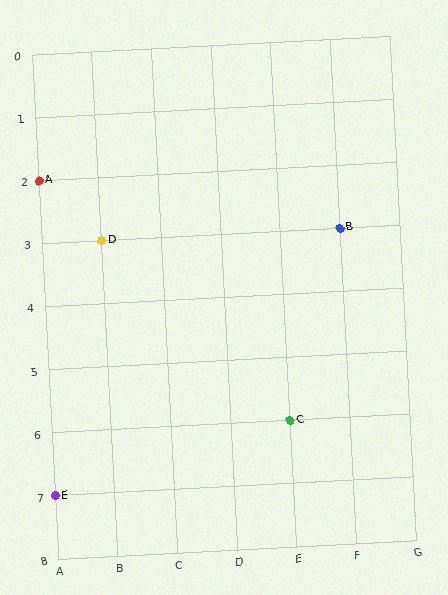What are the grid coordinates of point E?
Point E is at grid coordinates (A, 7).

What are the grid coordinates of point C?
Point C is at grid coordinates (E, 6).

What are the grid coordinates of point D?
Point D is at grid coordinates (B, 3).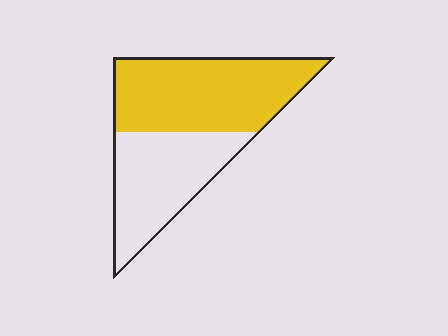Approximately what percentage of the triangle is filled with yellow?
Approximately 55%.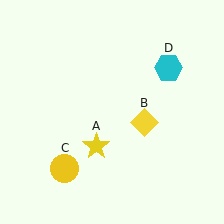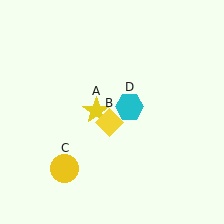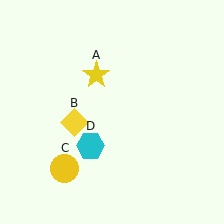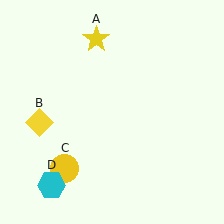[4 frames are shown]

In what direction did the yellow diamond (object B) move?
The yellow diamond (object B) moved left.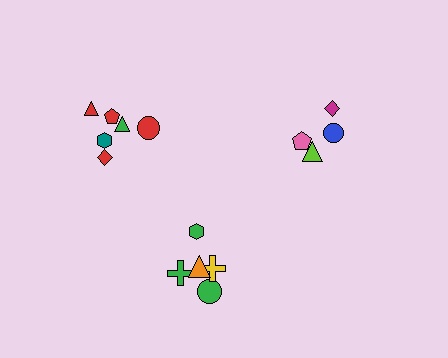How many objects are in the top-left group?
There are 6 objects.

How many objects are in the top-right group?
There are 4 objects.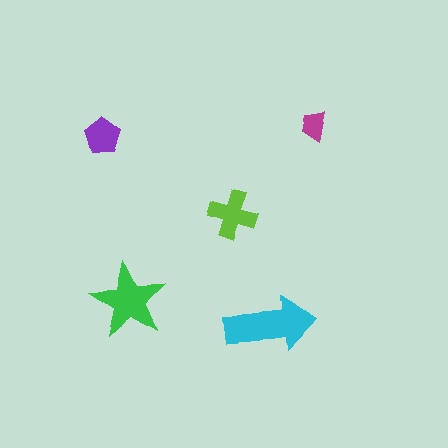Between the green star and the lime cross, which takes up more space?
The green star.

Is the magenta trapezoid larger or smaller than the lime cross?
Smaller.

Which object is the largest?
The cyan arrow.